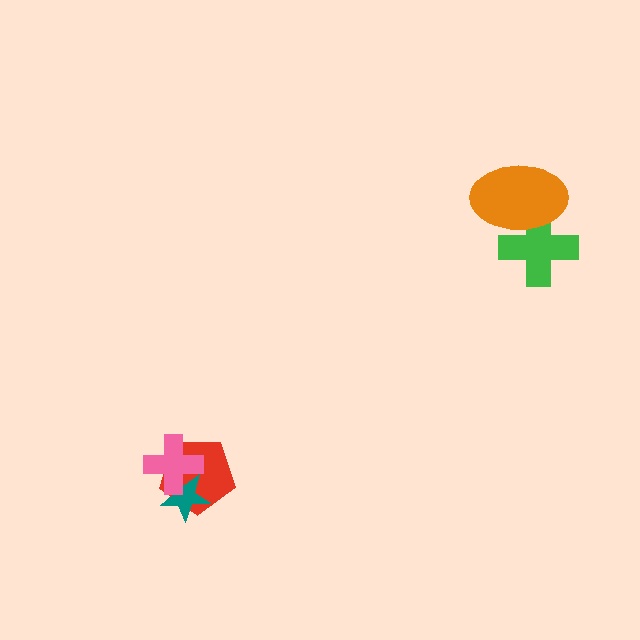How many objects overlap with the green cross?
1 object overlaps with the green cross.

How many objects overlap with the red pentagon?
2 objects overlap with the red pentagon.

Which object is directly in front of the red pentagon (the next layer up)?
The teal star is directly in front of the red pentagon.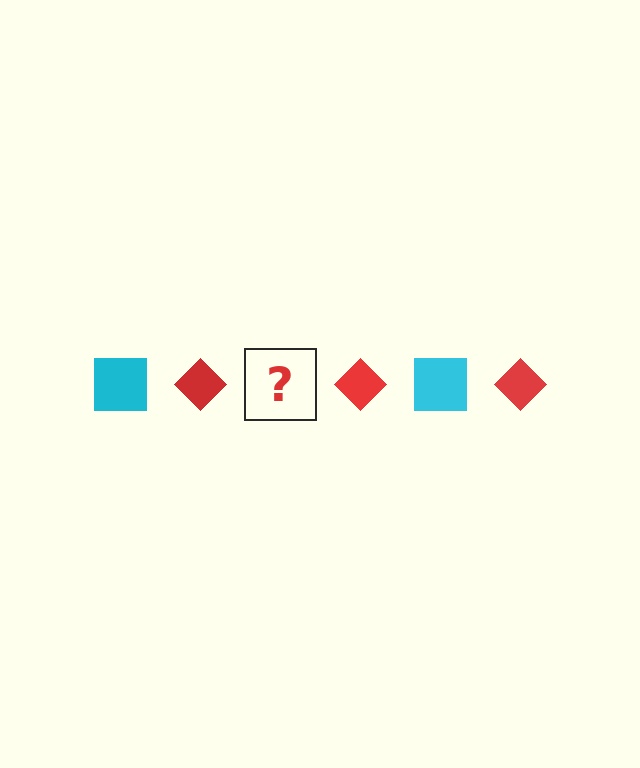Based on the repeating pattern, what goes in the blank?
The blank should be a cyan square.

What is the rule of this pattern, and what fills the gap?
The rule is that the pattern alternates between cyan square and red diamond. The gap should be filled with a cyan square.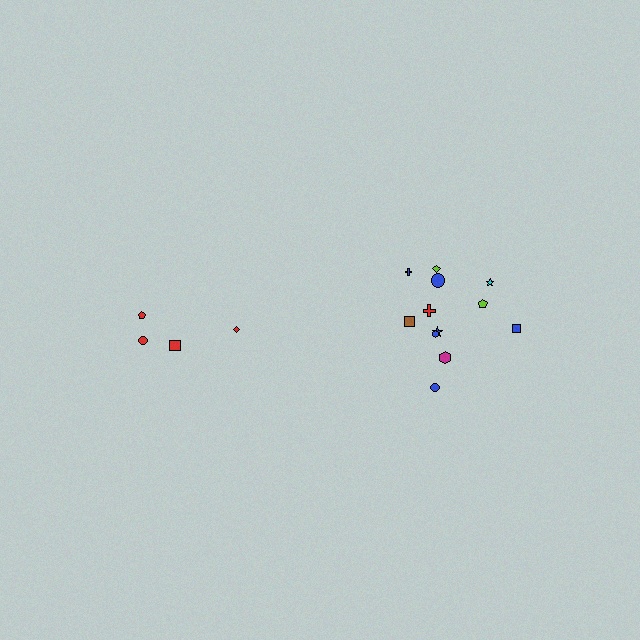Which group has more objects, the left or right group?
The right group.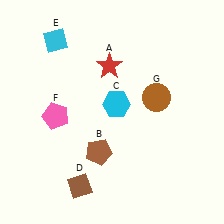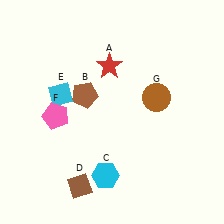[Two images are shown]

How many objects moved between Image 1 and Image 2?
3 objects moved between the two images.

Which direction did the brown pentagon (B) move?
The brown pentagon (B) moved up.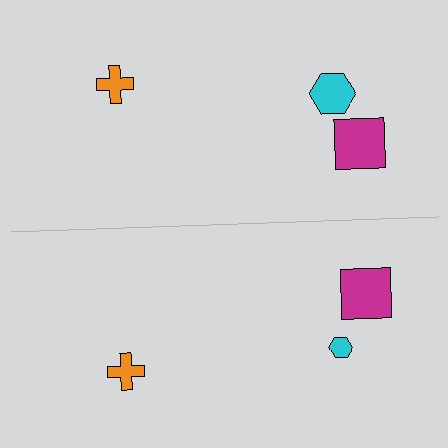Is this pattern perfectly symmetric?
No, the pattern is not perfectly symmetric. The cyan hexagon on the bottom side has a different size than its mirror counterpart.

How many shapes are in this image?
There are 6 shapes in this image.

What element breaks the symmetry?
The cyan hexagon on the bottom side has a different size than its mirror counterpart.